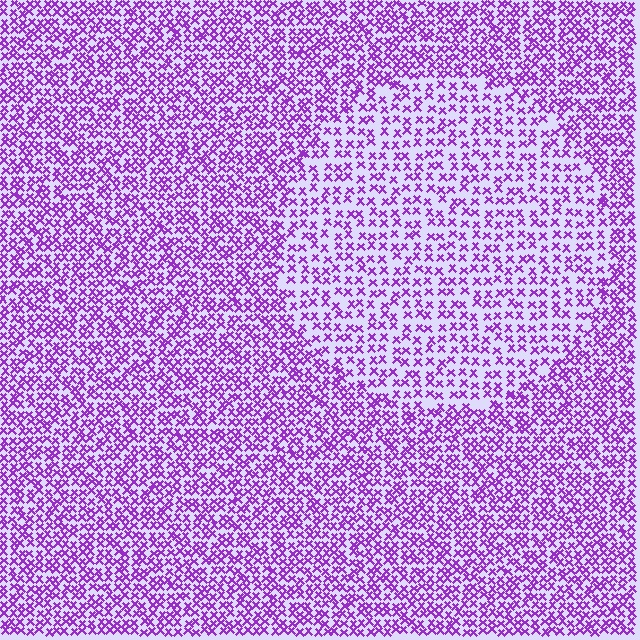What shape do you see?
I see a circle.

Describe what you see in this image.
The image contains small purple elements arranged at two different densities. A circle-shaped region is visible where the elements are less densely packed than the surrounding area.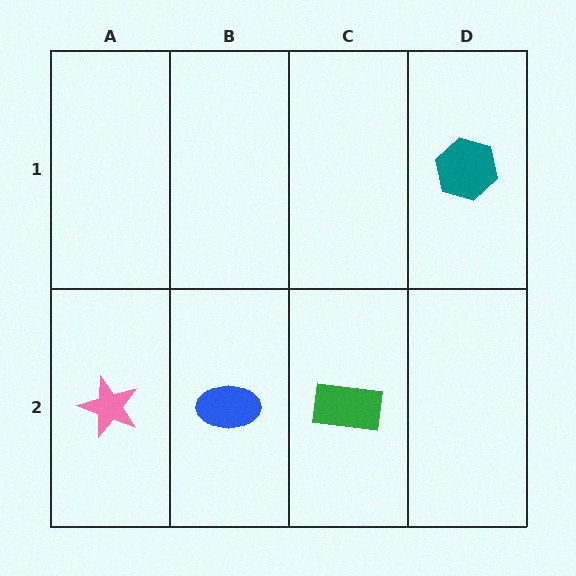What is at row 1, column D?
A teal hexagon.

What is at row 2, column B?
A blue ellipse.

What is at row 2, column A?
A pink star.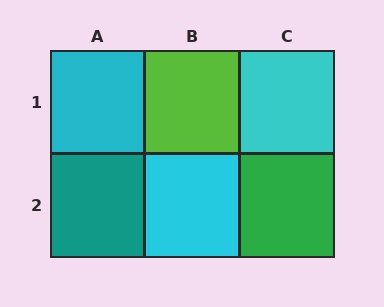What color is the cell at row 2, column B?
Cyan.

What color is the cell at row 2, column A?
Teal.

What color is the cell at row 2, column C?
Green.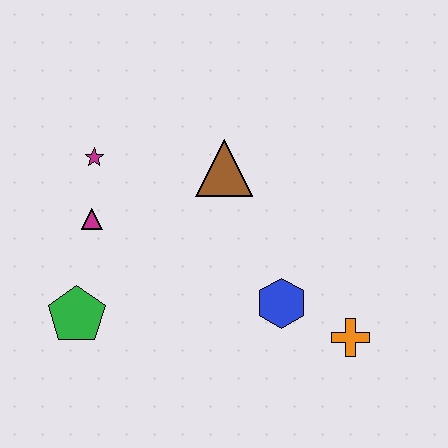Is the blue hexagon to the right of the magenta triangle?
Yes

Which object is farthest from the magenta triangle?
The orange cross is farthest from the magenta triangle.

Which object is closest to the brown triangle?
The magenta star is closest to the brown triangle.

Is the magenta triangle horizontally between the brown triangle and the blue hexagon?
No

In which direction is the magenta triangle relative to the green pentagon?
The magenta triangle is above the green pentagon.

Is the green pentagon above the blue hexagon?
No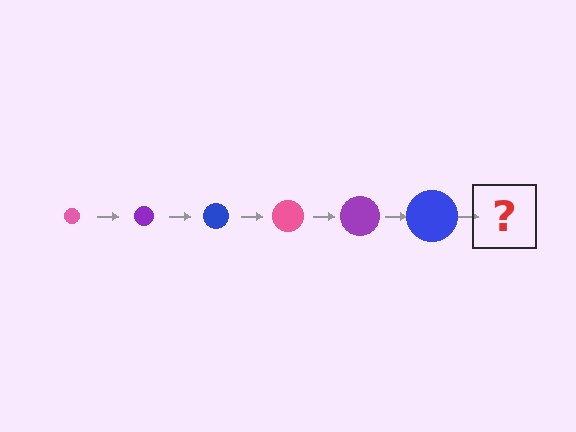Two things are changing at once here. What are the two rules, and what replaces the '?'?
The two rules are that the circle grows larger each step and the color cycles through pink, purple, and blue. The '?' should be a pink circle, larger than the previous one.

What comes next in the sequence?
The next element should be a pink circle, larger than the previous one.